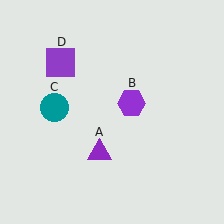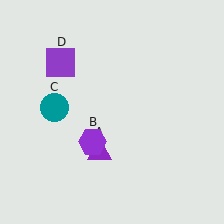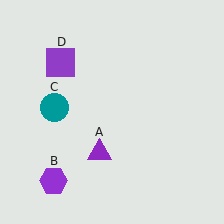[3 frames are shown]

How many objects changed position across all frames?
1 object changed position: purple hexagon (object B).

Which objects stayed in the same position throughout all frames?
Purple triangle (object A) and teal circle (object C) and purple square (object D) remained stationary.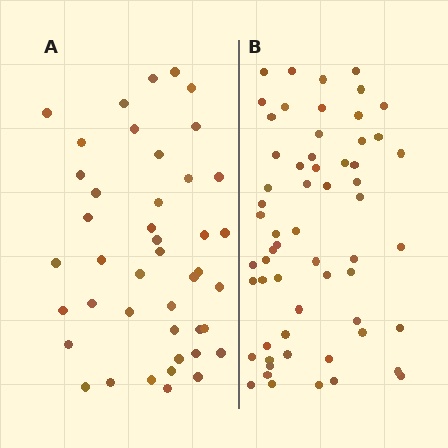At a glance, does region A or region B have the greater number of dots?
Region B (the right region) has more dots.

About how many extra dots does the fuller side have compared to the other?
Region B has approximately 15 more dots than region A.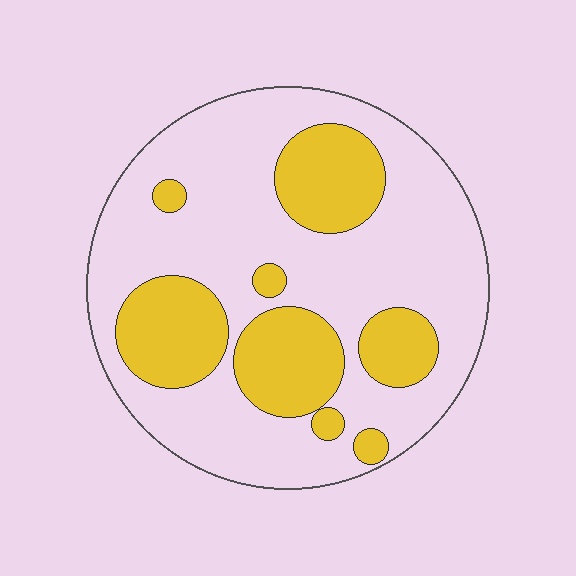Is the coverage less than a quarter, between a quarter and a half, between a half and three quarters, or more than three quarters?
Between a quarter and a half.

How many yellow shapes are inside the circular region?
8.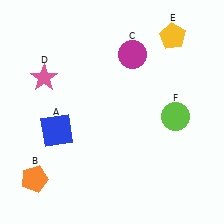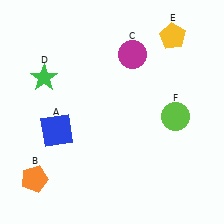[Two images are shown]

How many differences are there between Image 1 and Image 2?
There is 1 difference between the two images.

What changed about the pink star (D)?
In Image 1, D is pink. In Image 2, it changed to green.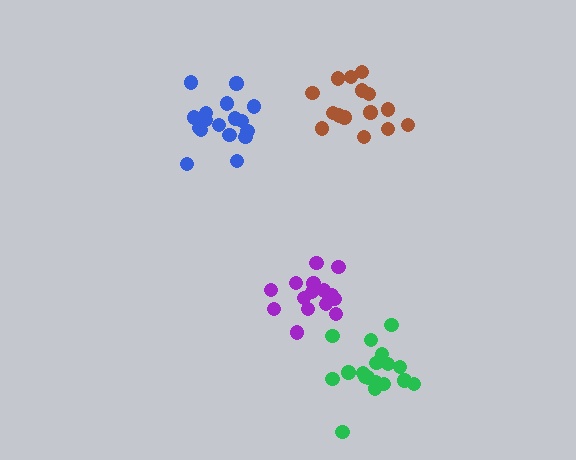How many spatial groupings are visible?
There are 4 spatial groupings.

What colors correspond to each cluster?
The clusters are colored: purple, green, blue, brown.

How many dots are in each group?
Group 1: 15 dots, Group 2: 18 dots, Group 3: 18 dots, Group 4: 15 dots (66 total).